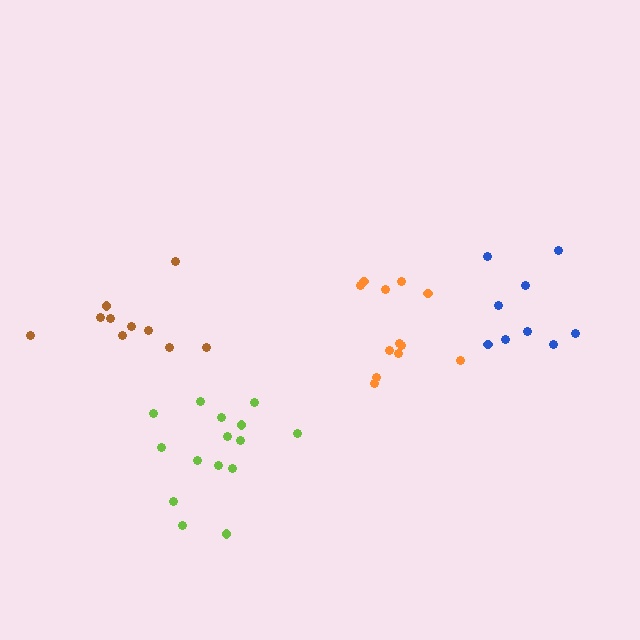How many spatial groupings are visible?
There are 4 spatial groupings.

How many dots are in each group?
Group 1: 10 dots, Group 2: 15 dots, Group 3: 12 dots, Group 4: 9 dots (46 total).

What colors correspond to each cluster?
The clusters are colored: brown, lime, orange, blue.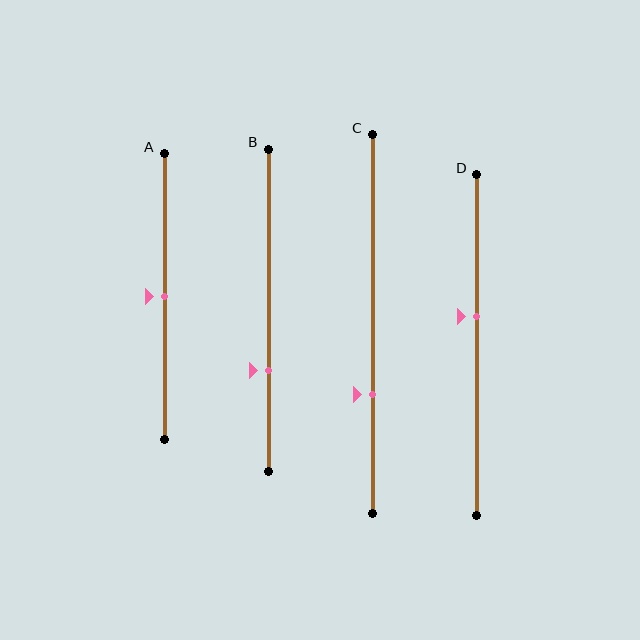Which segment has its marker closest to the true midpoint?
Segment A has its marker closest to the true midpoint.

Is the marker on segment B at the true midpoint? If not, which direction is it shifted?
No, the marker on segment B is shifted downward by about 18% of the segment length.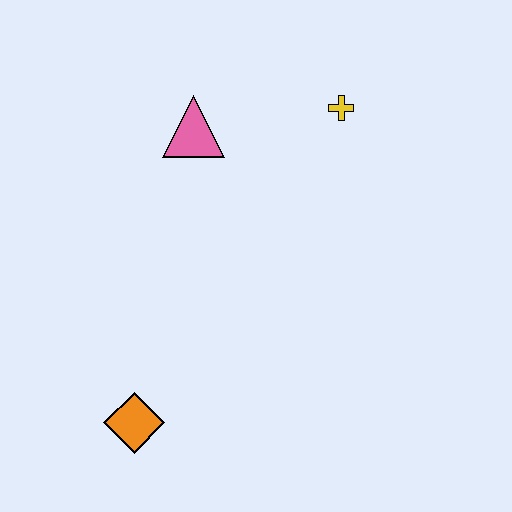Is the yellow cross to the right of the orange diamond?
Yes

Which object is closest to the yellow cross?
The pink triangle is closest to the yellow cross.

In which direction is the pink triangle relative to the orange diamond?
The pink triangle is above the orange diamond.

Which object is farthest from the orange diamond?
The yellow cross is farthest from the orange diamond.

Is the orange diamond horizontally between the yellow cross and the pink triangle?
No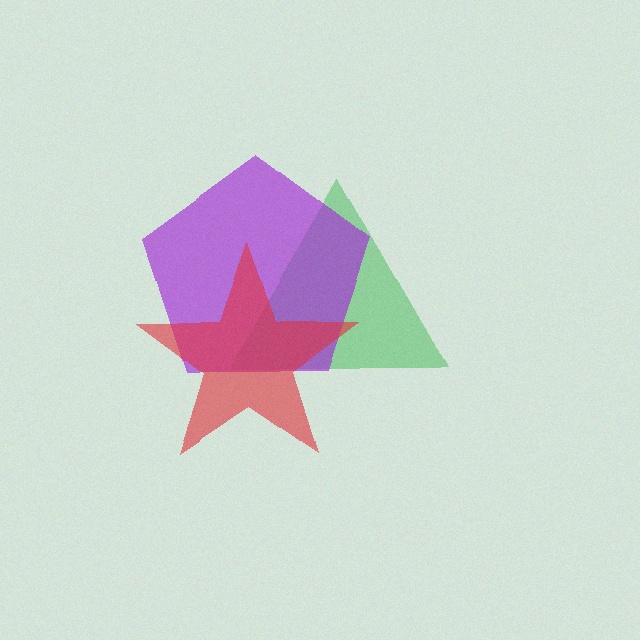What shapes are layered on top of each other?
The layered shapes are: a green triangle, a purple pentagon, a red star.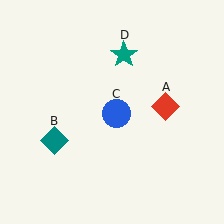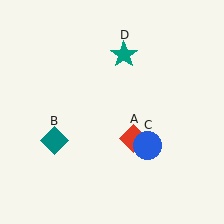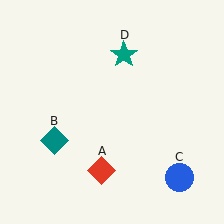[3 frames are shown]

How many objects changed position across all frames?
2 objects changed position: red diamond (object A), blue circle (object C).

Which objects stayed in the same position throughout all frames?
Teal diamond (object B) and teal star (object D) remained stationary.